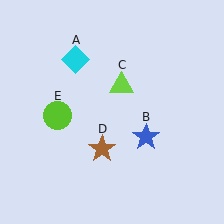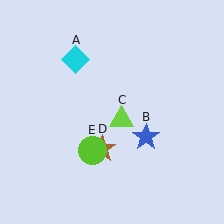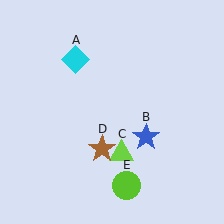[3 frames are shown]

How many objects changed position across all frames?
2 objects changed position: lime triangle (object C), lime circle (object E).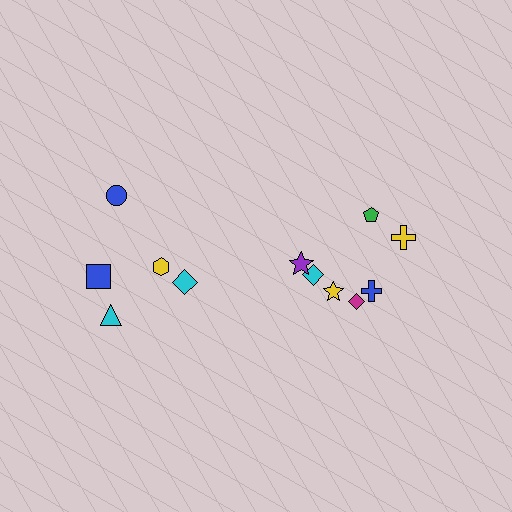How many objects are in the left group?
There are 5 objects.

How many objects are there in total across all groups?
There are 12 objects.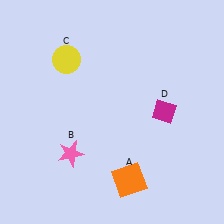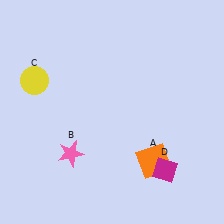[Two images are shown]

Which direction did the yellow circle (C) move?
The yellow circle (C) moved left.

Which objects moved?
The objects that moved are: the orange square (A), the yellow circle (C), the magenta diamond (D).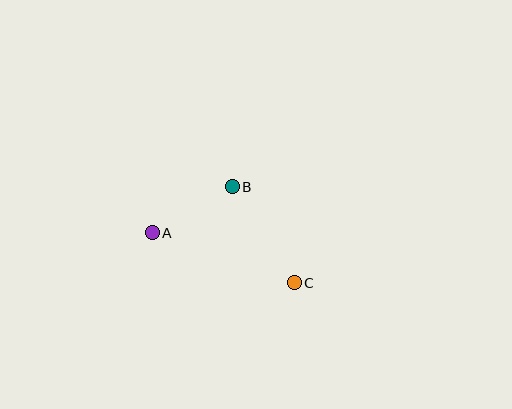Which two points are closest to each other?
Points A and B are closest to each other.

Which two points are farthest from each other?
Points A and C are farthest from each other.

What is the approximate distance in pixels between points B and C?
The distance between B and C is approximately 114 pixels.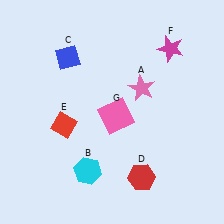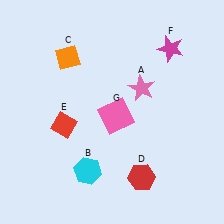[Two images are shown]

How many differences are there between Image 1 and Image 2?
There is 1 difference between the two images.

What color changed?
The diamond (C) changed from blue in Image 1 to orange in Image 2.